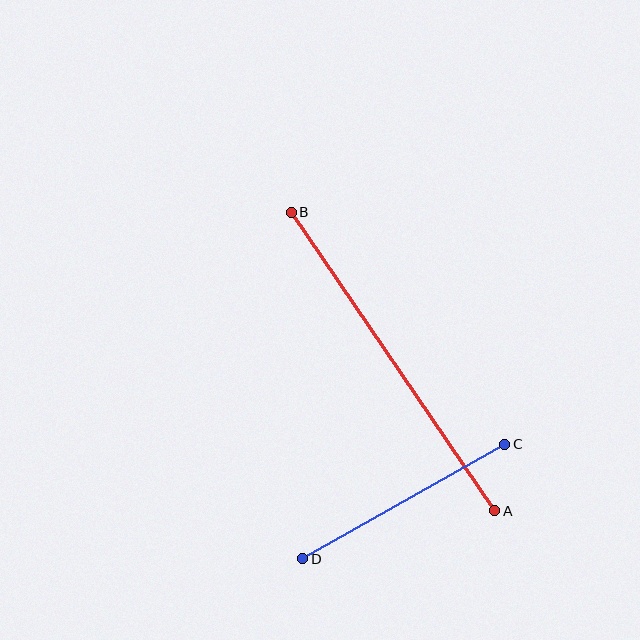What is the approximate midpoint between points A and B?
The midpoint is at approximately (393, 362) pixels.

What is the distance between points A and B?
The distance is approximately 361 pixels.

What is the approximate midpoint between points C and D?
The midpoint is at approximately (404, 502) pixels.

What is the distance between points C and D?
The distance is approximately 232 pixels.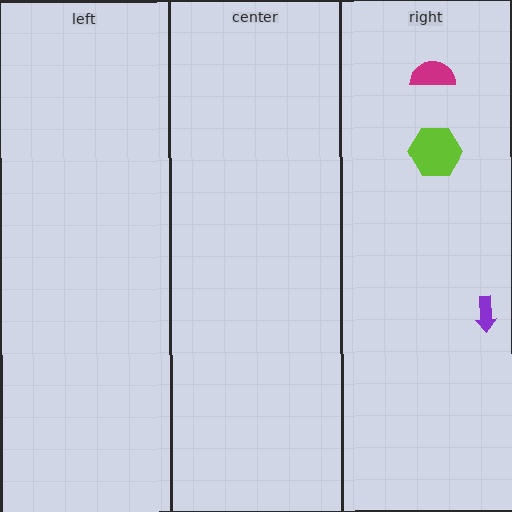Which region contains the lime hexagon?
The right region.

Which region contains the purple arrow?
The right region.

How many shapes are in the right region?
3.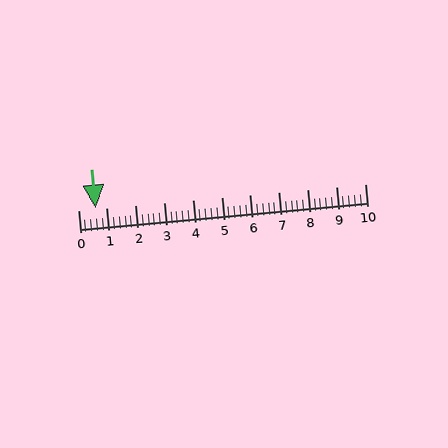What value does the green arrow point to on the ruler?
The green arrow points to approximately 0.6.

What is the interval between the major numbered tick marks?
The major tick marks are spaced 1 units apart.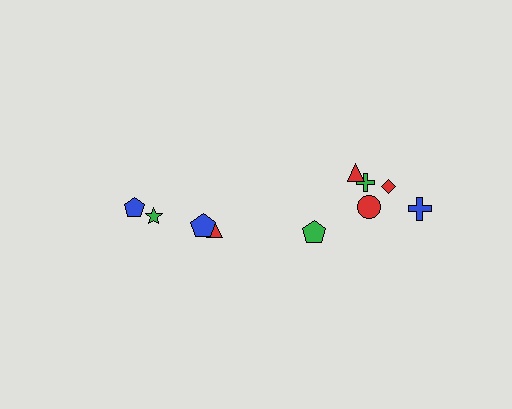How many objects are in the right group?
There are 6 objects.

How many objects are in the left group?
There are 4 objects.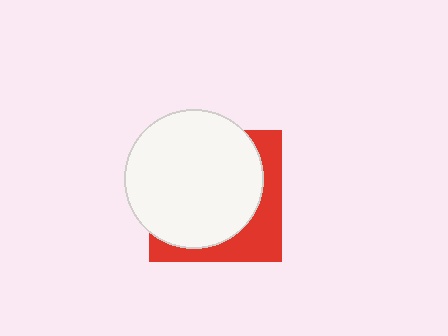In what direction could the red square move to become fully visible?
The red square could move toward the lower-right. That would shift it out from behind the white circle entirely.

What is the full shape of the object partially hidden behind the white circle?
The partially hidden object is a red square.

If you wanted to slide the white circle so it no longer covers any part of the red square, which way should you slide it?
Slide it toward the upper-left — that is the most direct way to separate the two shapes.